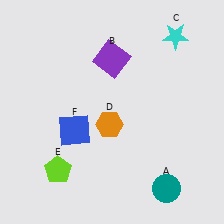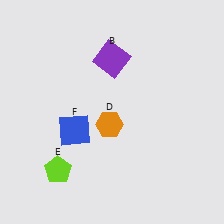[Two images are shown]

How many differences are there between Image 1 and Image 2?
There are 2 differences between the two images.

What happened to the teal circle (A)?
The teal circle (A) was removed in Image 2. It was in the bottom-right area of Image 1.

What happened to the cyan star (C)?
The cyan star (C) was removed in Image 2. It was in the top-right area of Image 1.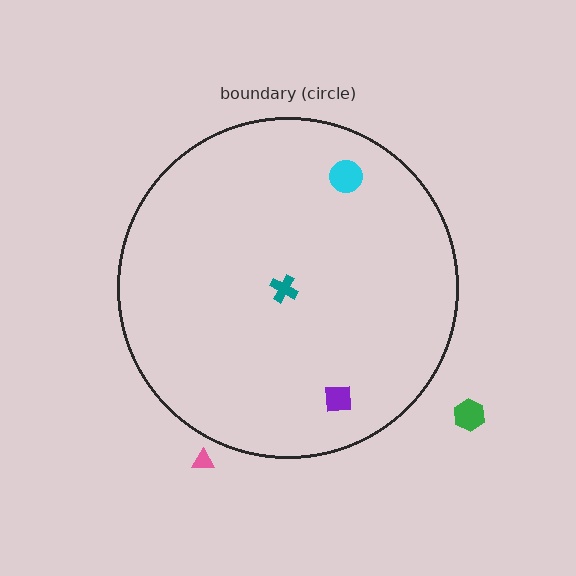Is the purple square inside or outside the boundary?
Inside.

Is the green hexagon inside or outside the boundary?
Outside.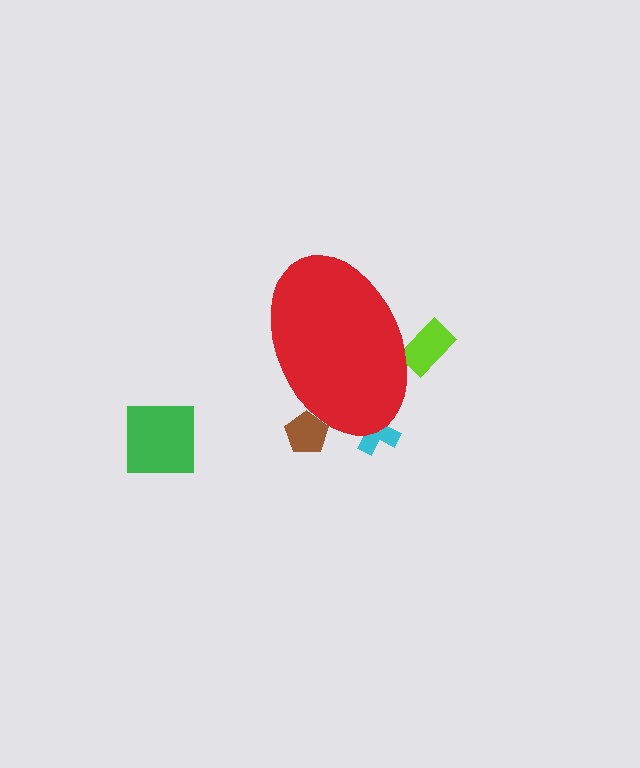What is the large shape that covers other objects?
A red ellipse.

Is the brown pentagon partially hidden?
Yes, the brown pentagon is partially hidden behind the red ellipse.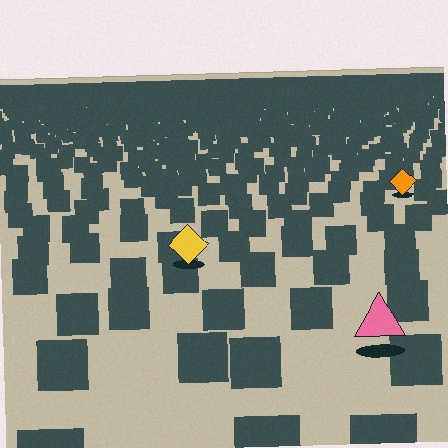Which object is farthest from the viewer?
The orange diamond is farthest from the viewer. It appears smaller and the ground texture around it is denser.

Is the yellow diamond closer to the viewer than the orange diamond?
Yes. The yellow diamond is closer — you can tell from the texture gradient: the ground texture is coarser near it.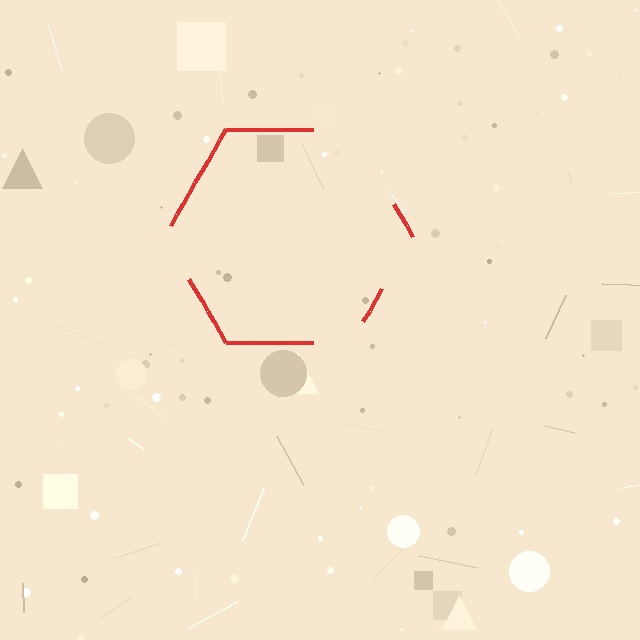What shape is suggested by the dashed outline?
The dashed outline suggests a hexagon.